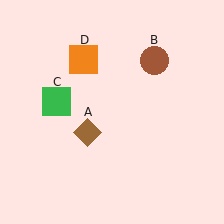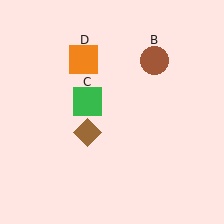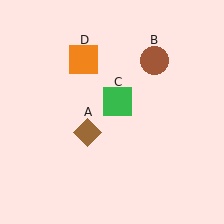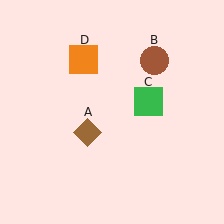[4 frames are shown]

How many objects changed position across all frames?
1 object changed position: green square (object C).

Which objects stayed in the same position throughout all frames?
Brown diamond (object A) and brown circle (object B) and orange square (object D) remained stationary.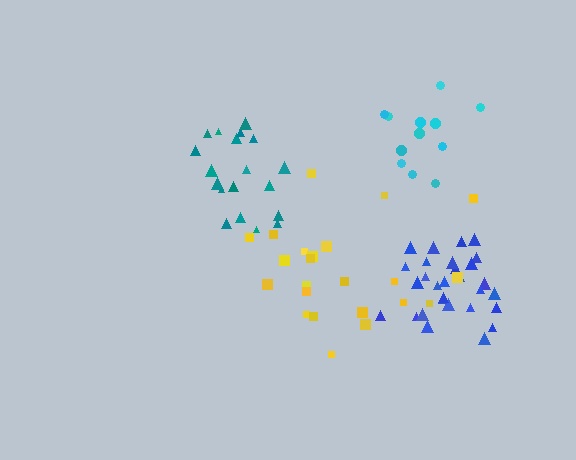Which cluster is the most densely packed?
Blue.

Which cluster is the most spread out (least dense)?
Yellow.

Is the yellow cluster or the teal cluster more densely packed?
Teal.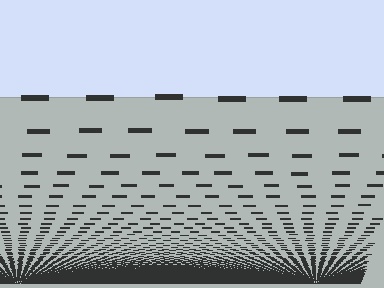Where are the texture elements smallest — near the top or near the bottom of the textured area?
Near the bottom.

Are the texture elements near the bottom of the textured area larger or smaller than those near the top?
Smaller. The gradient is inverted — elements near the bottom are smaller and denser.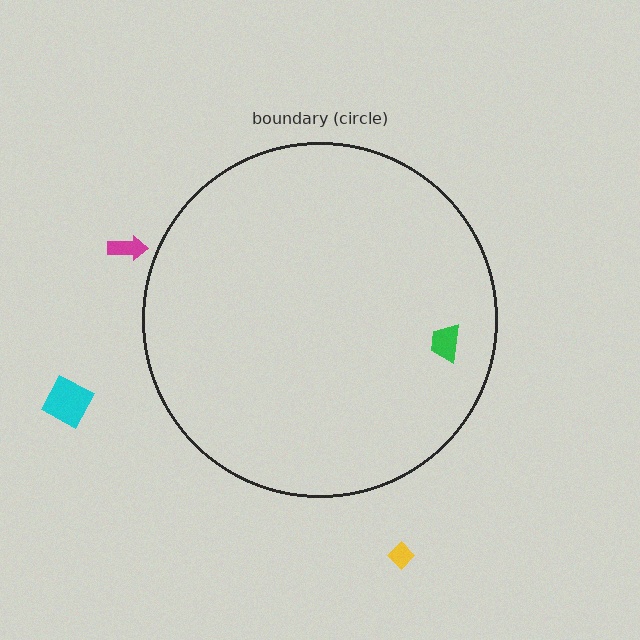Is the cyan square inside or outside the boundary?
Outside.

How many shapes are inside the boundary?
1 inside, 3 outside.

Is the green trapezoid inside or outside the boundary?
Inside.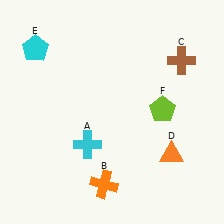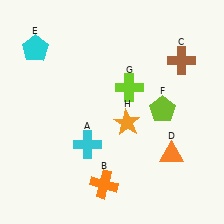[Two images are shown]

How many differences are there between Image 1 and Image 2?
There are 2 differences between the two images.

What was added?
A lime cross (G), an orange star (H) were added in Image 2.